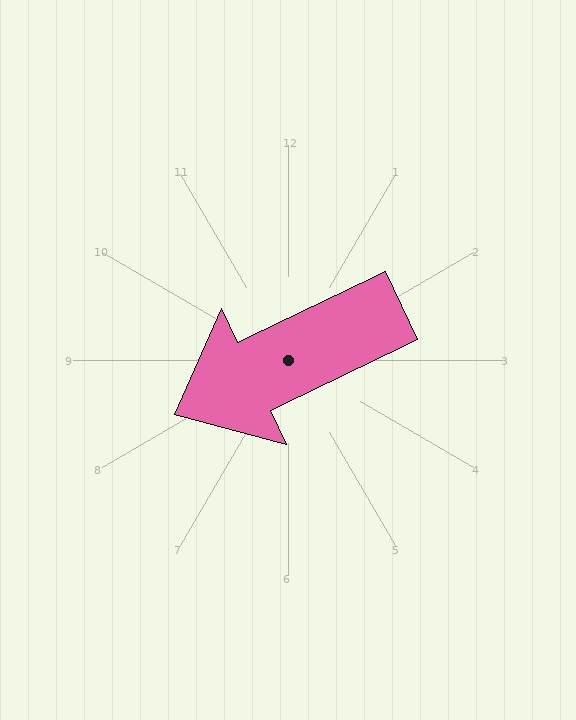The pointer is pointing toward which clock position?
Roughly 8 o'clock.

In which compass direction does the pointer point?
Southwest.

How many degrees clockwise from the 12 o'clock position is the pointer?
Approximately 244 degrees.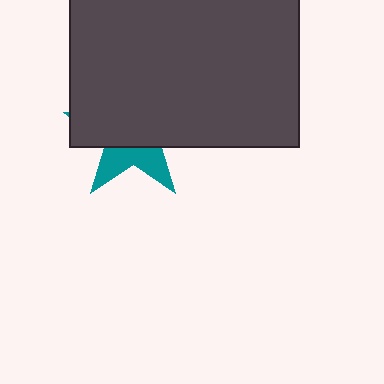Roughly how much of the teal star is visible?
A small part of it is visible (roughly 33%).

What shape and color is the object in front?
The object in front is a dark gray rectangle.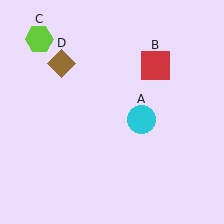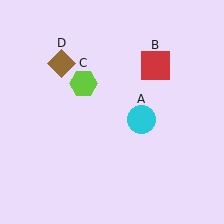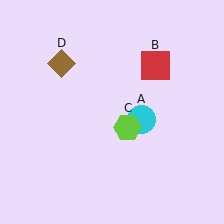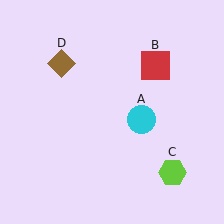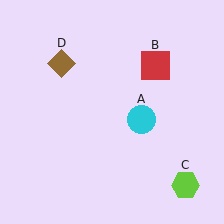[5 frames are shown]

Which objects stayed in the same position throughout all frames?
Cyan circle (object A) and red square (object B) and brown diamond (object D) remained stationary.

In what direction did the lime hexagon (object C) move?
The lime hexagon (object C) moved down and to the right.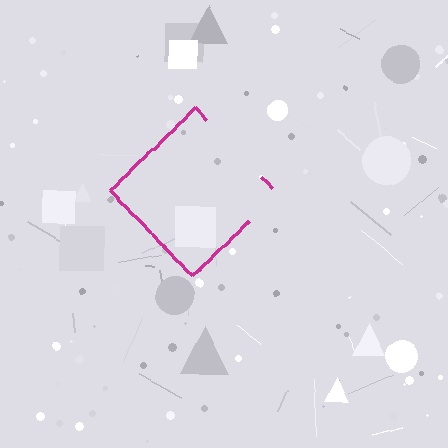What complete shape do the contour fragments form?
The contour fragments form a diamond.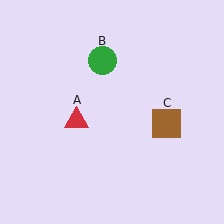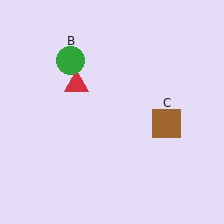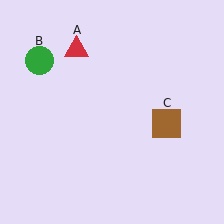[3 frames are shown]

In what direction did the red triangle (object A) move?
The red triangle (object A) moved up.